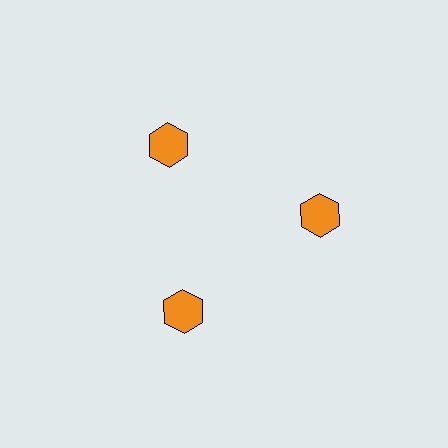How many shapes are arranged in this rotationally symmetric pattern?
There are 3 shapes, arranged in 3 groups of 1.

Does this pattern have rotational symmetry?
Yes, this pattern has 3-fold rotational symmetry. It looks the same after rotating 120 degrees around the center.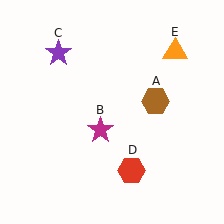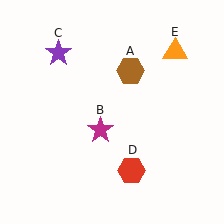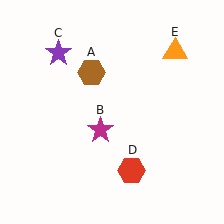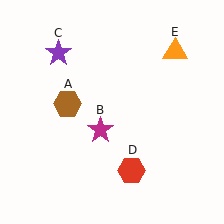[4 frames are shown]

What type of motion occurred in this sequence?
The brown hexagon (object A) rotated counterclockwise around the center of the scene.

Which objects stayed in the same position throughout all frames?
Magenta star (object B) and purple star (object C) and red hexagon (object D) and orange triangle (object E) remained stationary.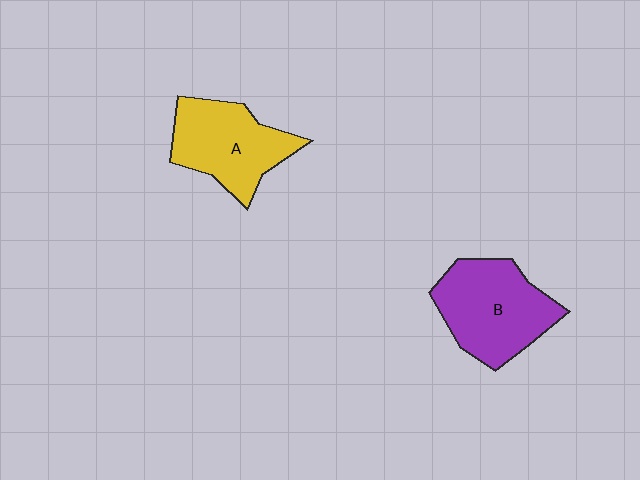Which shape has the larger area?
Shape B (purple).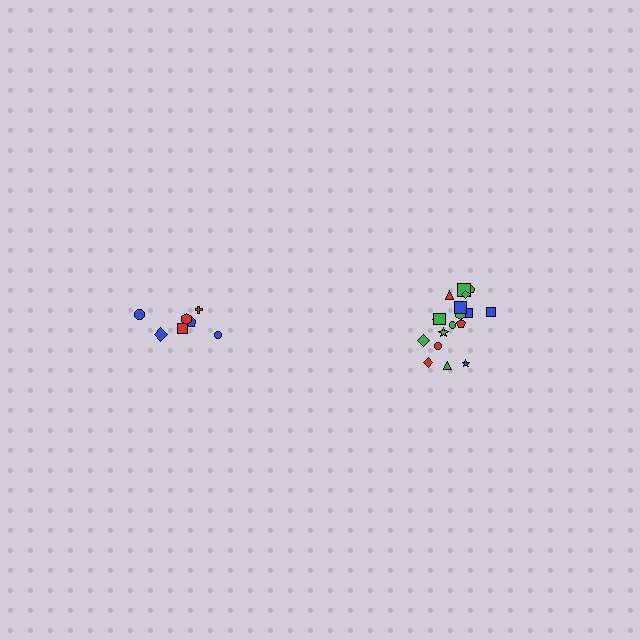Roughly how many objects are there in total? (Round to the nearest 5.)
Roughly 25 objects in total.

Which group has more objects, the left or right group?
The right group.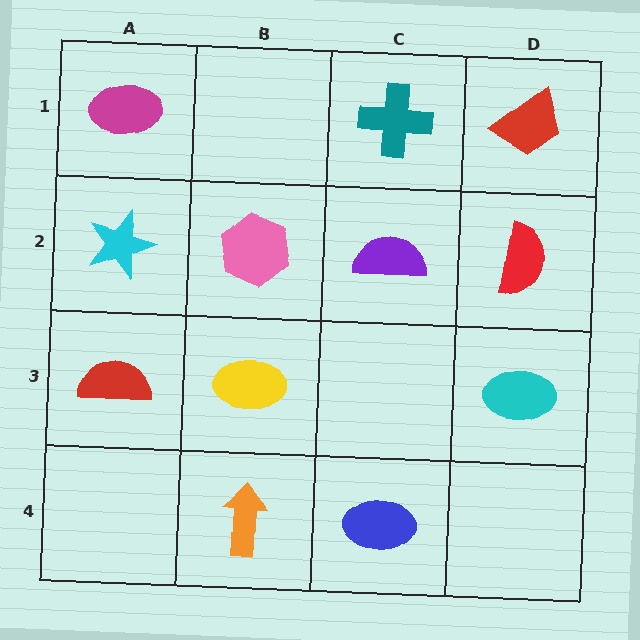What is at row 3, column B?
A yellow ellipse.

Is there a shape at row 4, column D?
No, that cell is empty.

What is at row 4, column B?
An orange arrow.